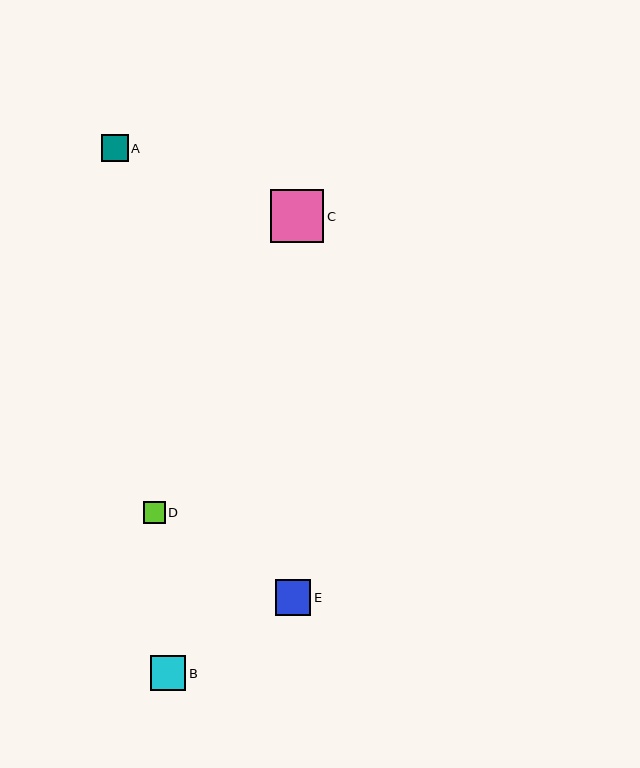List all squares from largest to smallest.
From largest to smallest: C, E, B, A, D.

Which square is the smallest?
Square D is the smallest with a size of approximately 22 pixels.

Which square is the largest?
Square C is the largest with a size of approximately 53 pixels.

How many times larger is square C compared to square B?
Square C is approximately 1.5 times the size of square B.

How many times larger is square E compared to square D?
Square E is approximately 1.6 times the size of square D.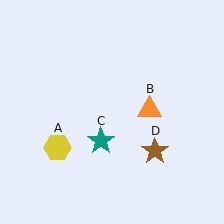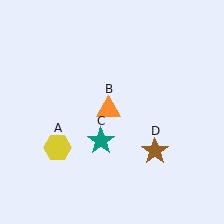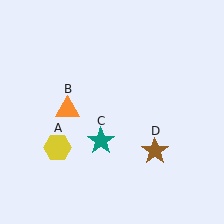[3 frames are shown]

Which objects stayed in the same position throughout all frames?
Yellow hexagon (object A) and teal star (object C) and brown star (object D) remained stationary.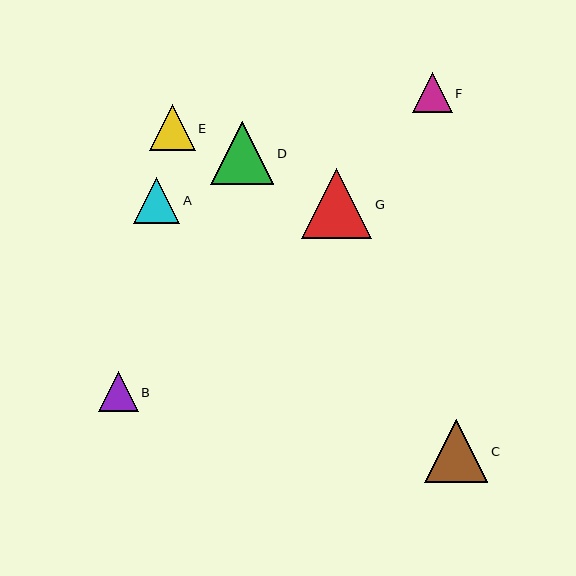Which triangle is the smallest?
Triangle F is the smallest with a size of approximately 40 pixels.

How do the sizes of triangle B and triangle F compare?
Triangle B and triangle F are approximately the same size.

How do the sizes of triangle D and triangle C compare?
Triangle D and triangle C are approximately the same size.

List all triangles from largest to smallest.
From largest to smallest: G, D, C, A, E, B, F.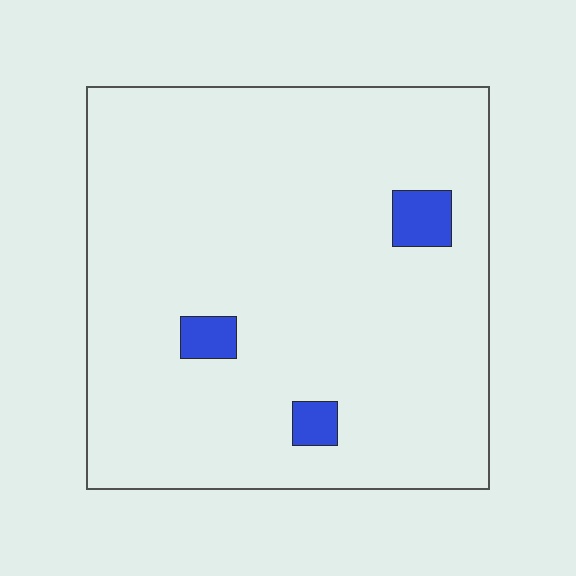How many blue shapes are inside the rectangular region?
3.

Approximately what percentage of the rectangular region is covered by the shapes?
Approximately 5%.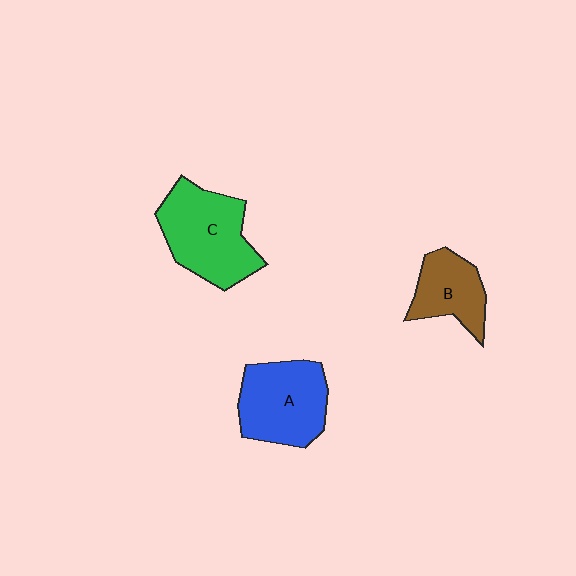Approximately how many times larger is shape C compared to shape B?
Approximately 1.6 times.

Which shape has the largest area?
Shape C (green).